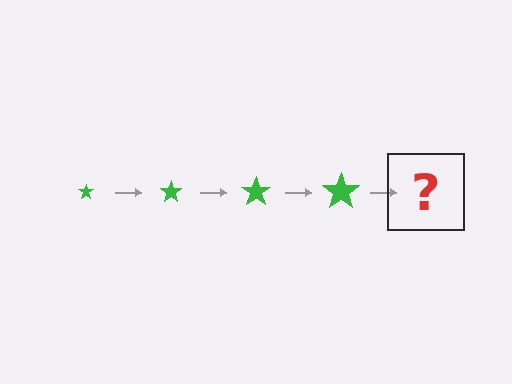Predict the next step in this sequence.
The next step is a green star, larger than the previous one.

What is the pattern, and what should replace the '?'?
The pattern is that the star gets progressively larger each step. The '?' should be a green star, larger than the previous one.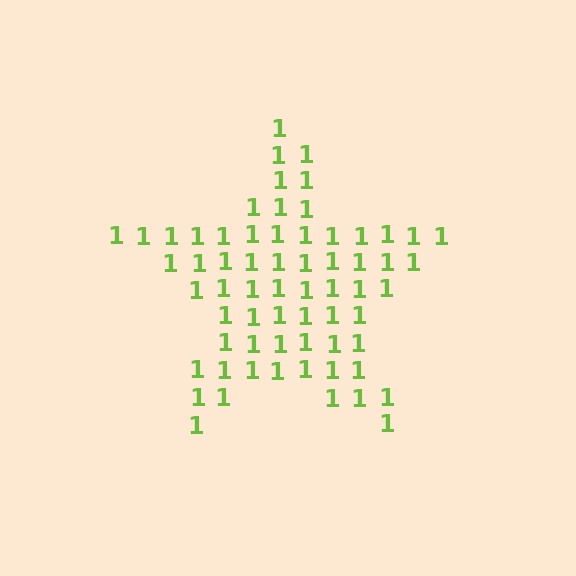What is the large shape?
The large shape is a star.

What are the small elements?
The small elements are digit 1's.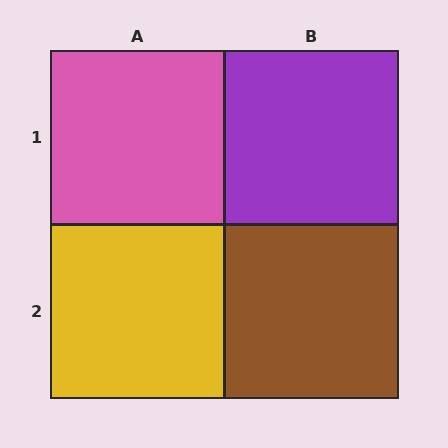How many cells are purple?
1 cell is purple.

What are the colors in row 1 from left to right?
Pink, purple.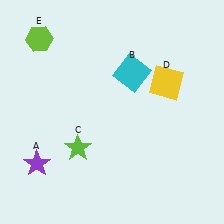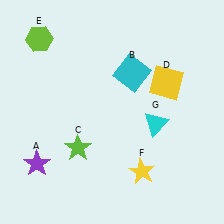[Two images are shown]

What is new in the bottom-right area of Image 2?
A yellow star (F) was added in the bottom-right area of Image 2.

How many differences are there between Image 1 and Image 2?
There are 2 differences between the two images.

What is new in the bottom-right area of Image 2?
A cyan triangle (G) was added in the bottom-right area of Image 2.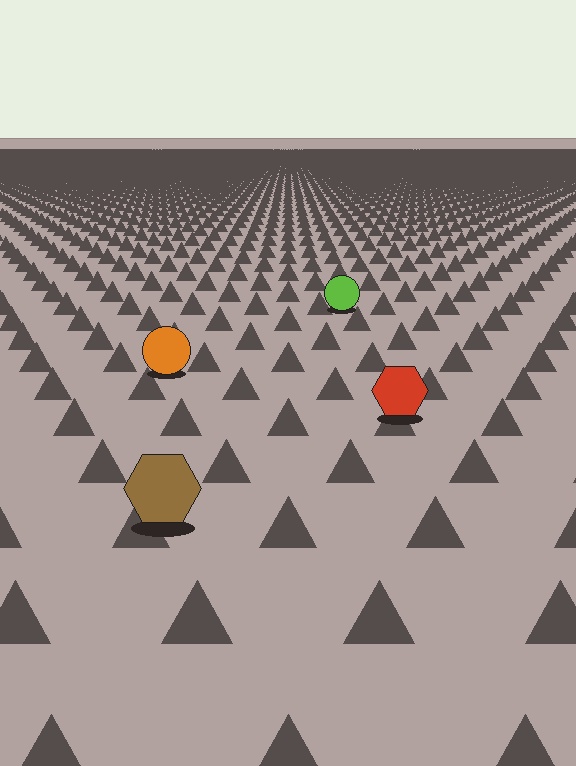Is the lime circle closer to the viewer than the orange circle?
No. The orange circle is closer — you can tell from the texture gradient: the ground texture is coarser near it.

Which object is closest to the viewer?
The brown hexagon is closest. The texture marks near it are larger and more spread out.